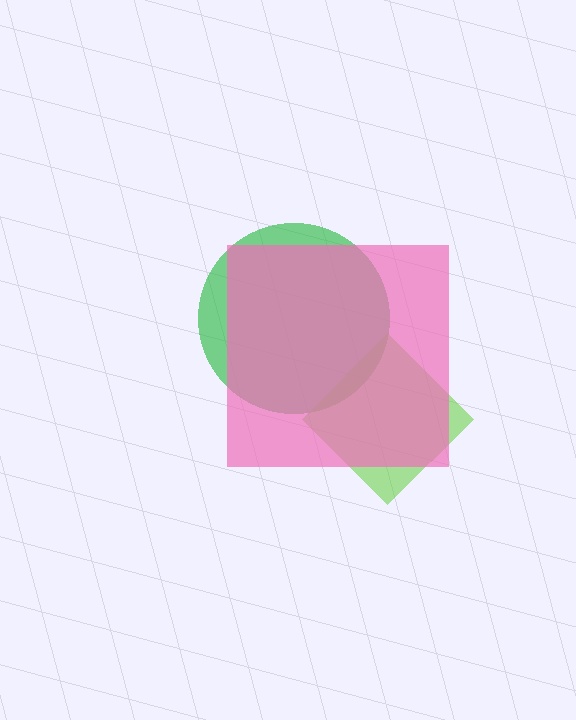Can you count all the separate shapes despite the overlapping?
Yes, there are 3 separate shapes.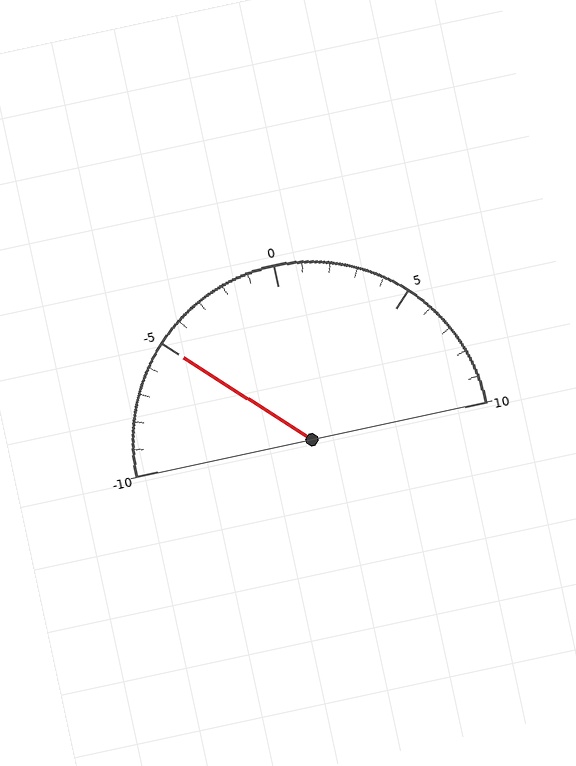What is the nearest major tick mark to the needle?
The nearest major tick mark is -5.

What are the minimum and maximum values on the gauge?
The gauge ranges from -10 to 10.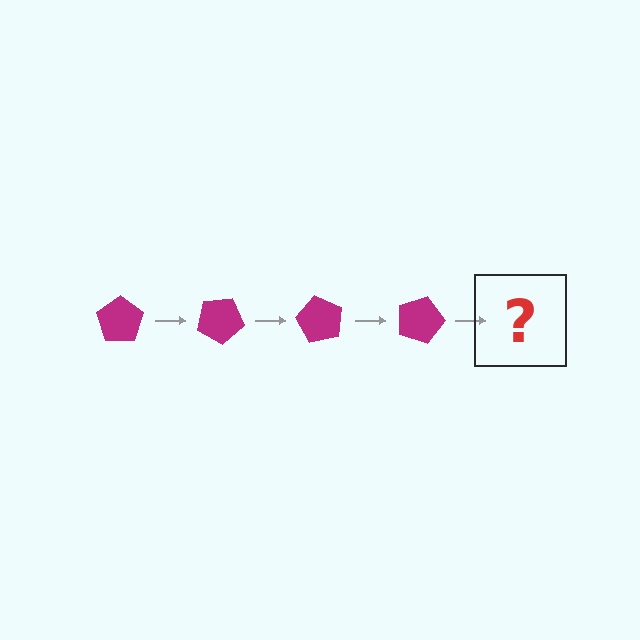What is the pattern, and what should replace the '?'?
The pattern is that the pentagon rotates 30 degrees each step. The '?' should be a magenta pentagon rotated 120 degrees.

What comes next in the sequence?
The next element should be a magenta pentagon rotated 120 degrees.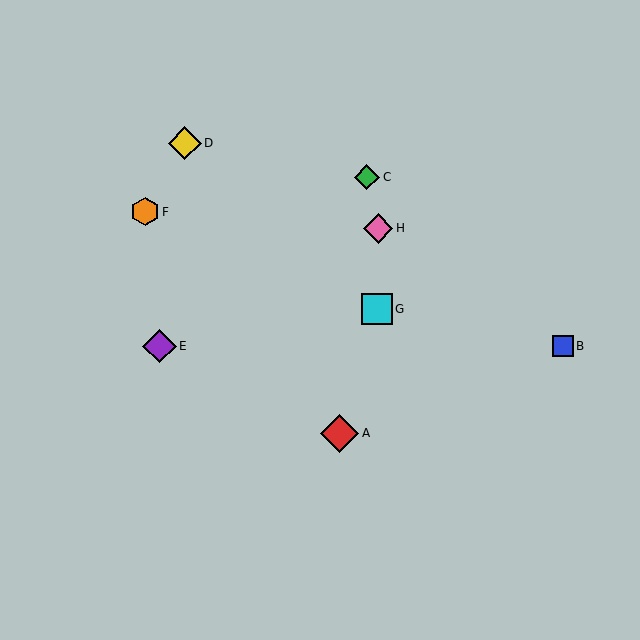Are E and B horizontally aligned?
Yes, both are at y≈346.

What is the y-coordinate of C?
Object C is at y≈177.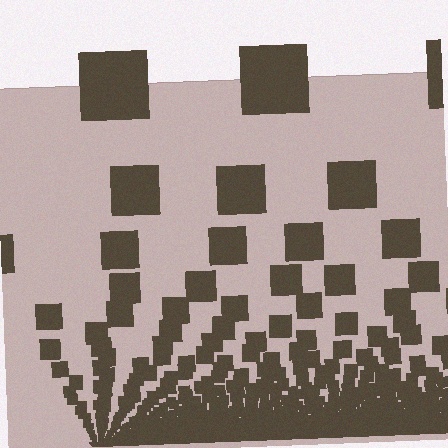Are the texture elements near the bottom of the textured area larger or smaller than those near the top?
Smaller. The gradient is inverted — elements near the bottom are smaller and denser.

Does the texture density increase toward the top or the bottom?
Density increases toward the bottom.